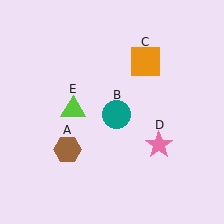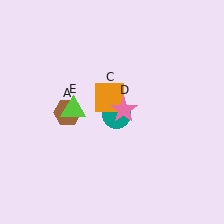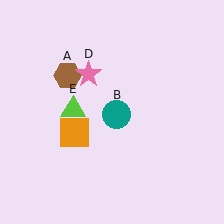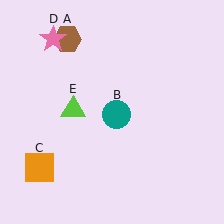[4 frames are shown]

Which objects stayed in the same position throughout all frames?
Teal circle (object B) and lime triangle (object E) remained stationary.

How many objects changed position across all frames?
3 objects changed position: brown hexagon (object A), orange square (object C), pink star (object D).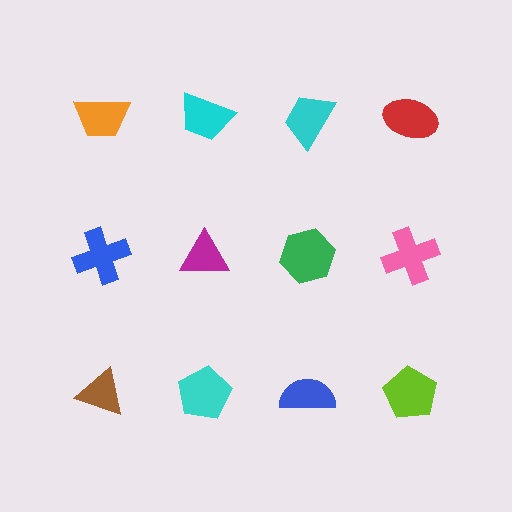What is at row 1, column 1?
An orange trapezoid.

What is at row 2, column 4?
A pink cross.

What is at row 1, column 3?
A cyan trapezoid.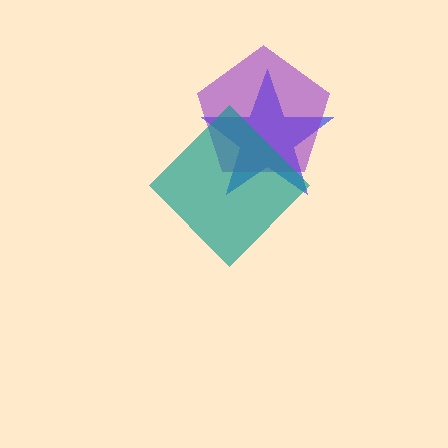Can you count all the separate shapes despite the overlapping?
Yes, there are 3 separate shapes.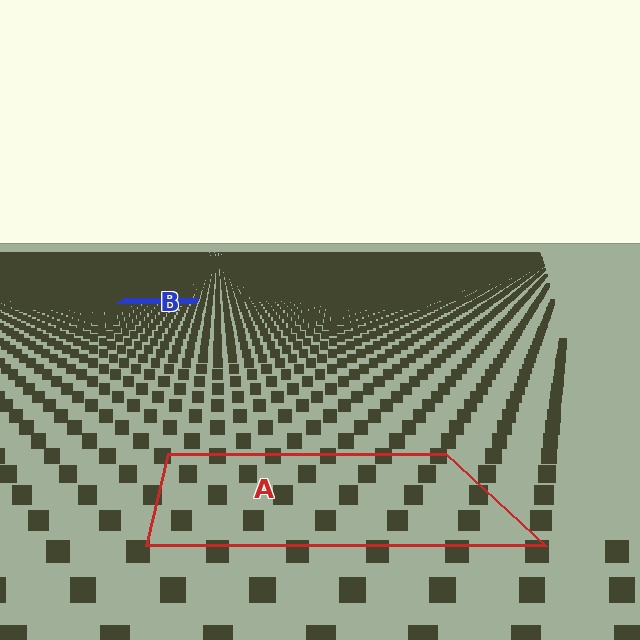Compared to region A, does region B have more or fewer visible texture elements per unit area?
Region B has more texture elements per unit area — they are packed more densely because it is farther away.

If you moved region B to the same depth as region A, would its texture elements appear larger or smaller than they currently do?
They would appear larger. At a closer depth, the same texture elements are projected at a bigger on-screen size.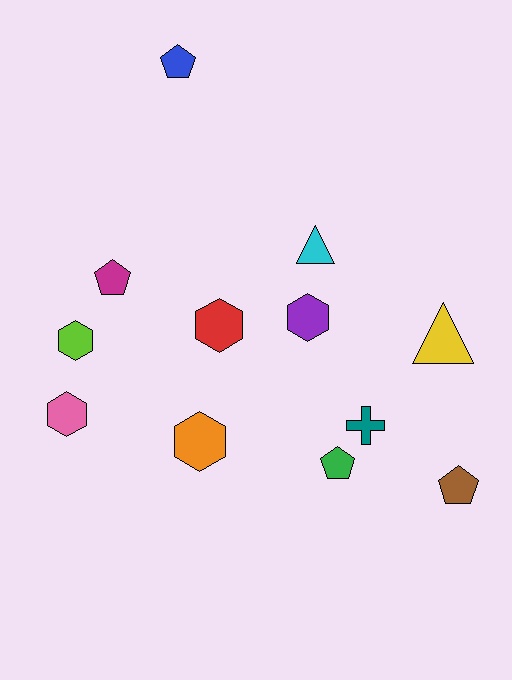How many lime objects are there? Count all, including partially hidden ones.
There is 1 lime object.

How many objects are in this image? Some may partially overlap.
There are 12 objects.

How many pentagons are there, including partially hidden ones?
There are 4 pentagons.